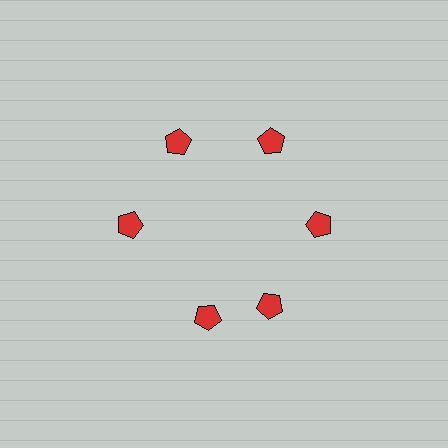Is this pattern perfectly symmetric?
No. The 6 red pentagons are arranged in a ring, but one element near the 7 o'clock position is rotated out of alignment along the ring, breaking the 6-fold rotational symmetry.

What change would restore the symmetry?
The symmetry would be restored by rotating it back into even spacing with its neighbors so that all 6 pentagons sit at equal angles and equal distance from the center.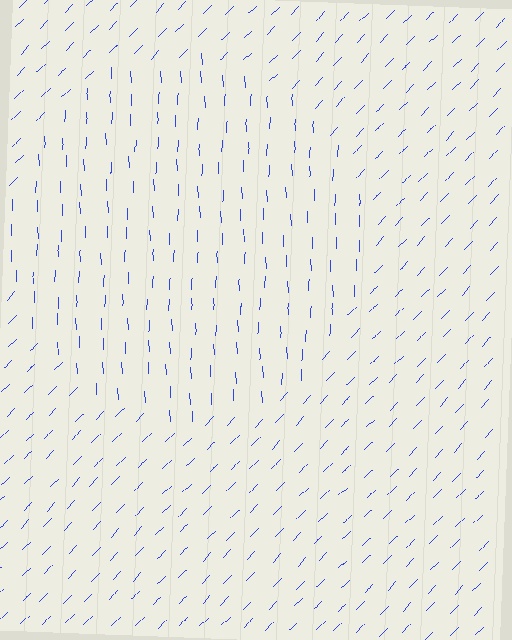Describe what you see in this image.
The image is filled with small blue line segments. A circle region in the image has lines oriented differently from the surrounding lines, creating a visible texture boundary.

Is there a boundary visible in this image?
Yes, there is a texture boundary formed by a change in line orientation.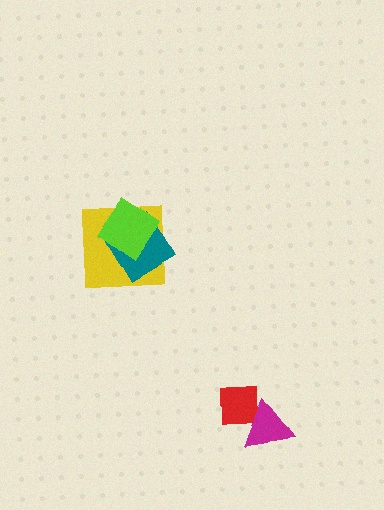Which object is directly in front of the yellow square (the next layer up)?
The teal diamond is directly in front of the yellow square.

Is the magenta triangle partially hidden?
No, no other shape covers it.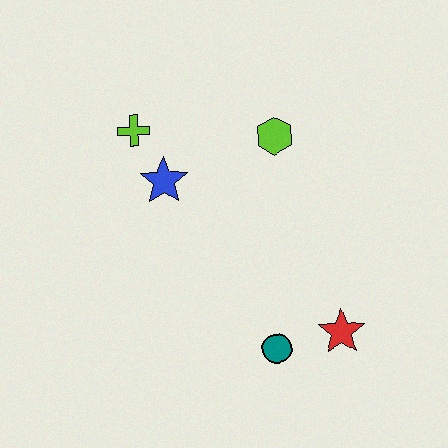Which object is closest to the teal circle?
The red star is closest to the teal circle.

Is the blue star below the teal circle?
No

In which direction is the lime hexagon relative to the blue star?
The lime hexagon is to the right of the blue star.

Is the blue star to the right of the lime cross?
Yes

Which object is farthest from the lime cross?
The red star is farthest from the lime cross.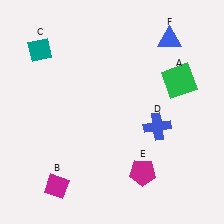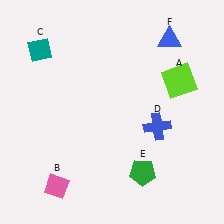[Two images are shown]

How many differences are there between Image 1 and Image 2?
There are 3 differences between the two images.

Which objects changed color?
A changed from green to lime. B changed from magenta to pink. E changed from magenta to green.